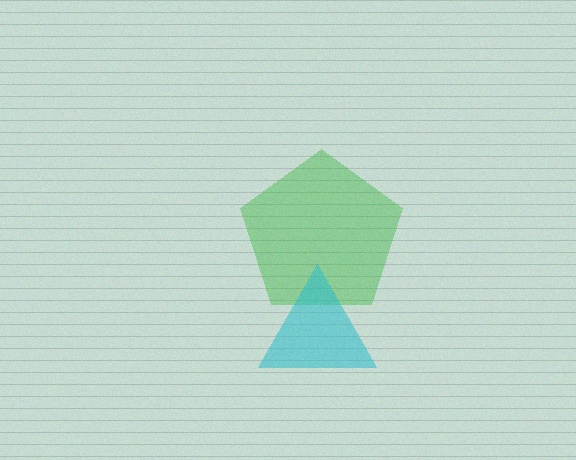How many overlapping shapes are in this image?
There are 2 overlapping shapes in the image.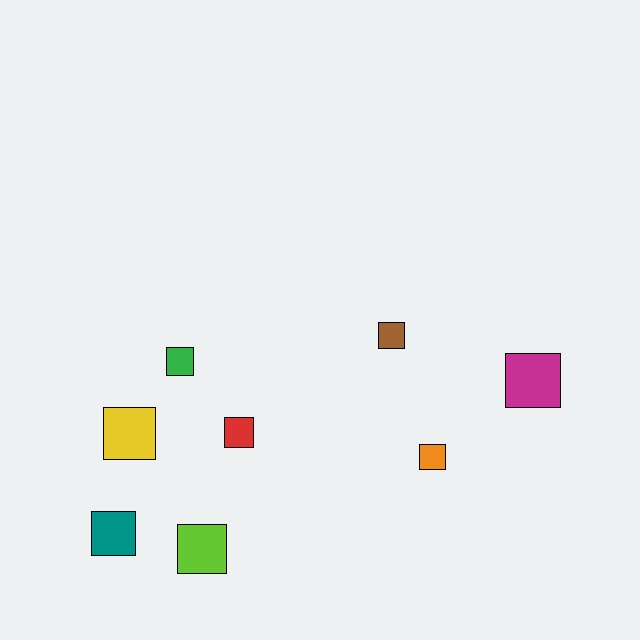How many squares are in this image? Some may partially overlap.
There are 8 squares.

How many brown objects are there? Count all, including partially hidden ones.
There is 1 brown object.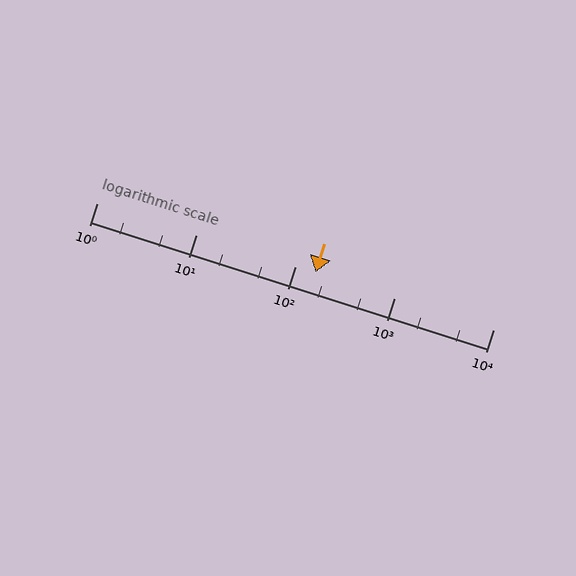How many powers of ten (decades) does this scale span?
The scale spans 4 decades, from 1 to 10000.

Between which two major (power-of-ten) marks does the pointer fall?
The pointer is between 100 and 1000.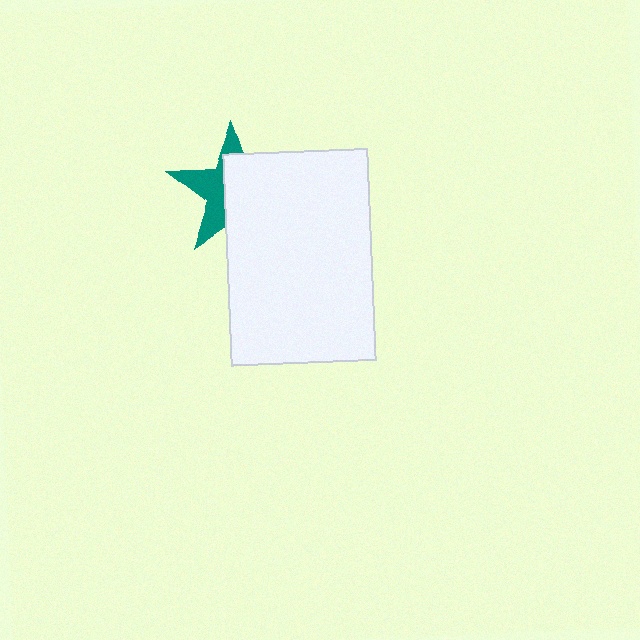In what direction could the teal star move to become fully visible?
The teal star could move left. That would shift it out from behind the white rectangle entirely.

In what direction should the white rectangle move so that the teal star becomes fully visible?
The white rectangle should move right. That is the shortest direction to clear the overlap and leave the teal star fully visible.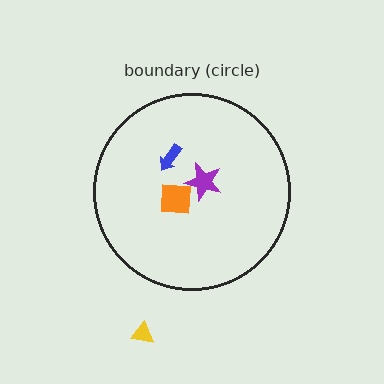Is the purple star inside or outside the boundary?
Inside.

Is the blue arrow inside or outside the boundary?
Inside.